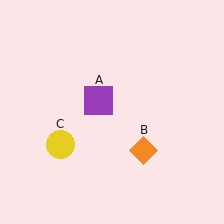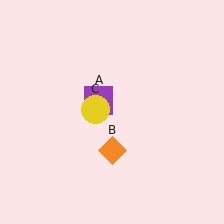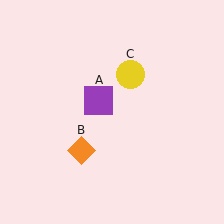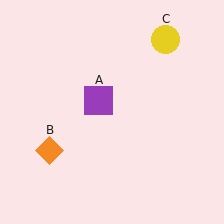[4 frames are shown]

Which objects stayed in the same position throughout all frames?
Purple square (object A) remained stationary.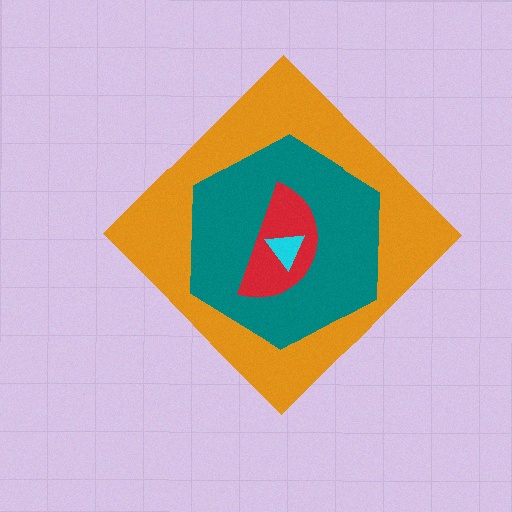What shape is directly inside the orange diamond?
The teal hexagon.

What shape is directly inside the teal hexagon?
The red semicircle.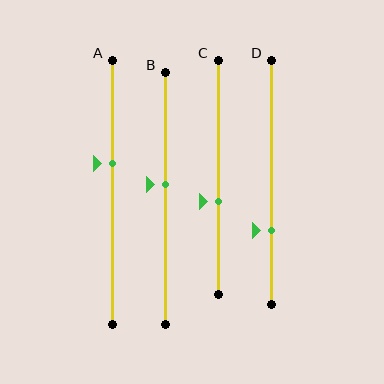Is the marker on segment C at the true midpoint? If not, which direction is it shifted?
No, the marker on segment C is shifted downward by about 10% of the segment length.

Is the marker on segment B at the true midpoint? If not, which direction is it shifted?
No, the marker on segment B is shifted upward by about 6% of the segment length.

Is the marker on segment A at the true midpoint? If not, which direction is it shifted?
No, the marker on segment A is shifted upward by about 11% of the segment length.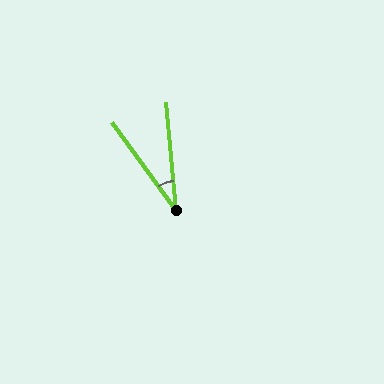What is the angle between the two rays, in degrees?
Approximately 31 degrees.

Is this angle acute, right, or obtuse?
It is acute.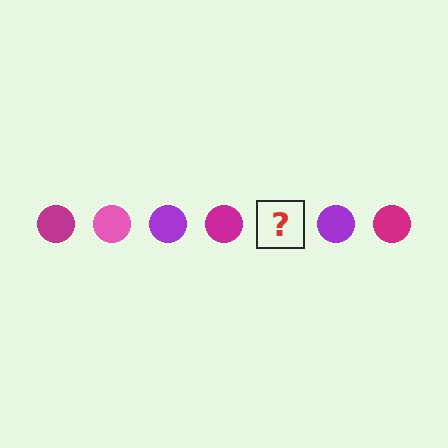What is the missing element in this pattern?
The missing element is a pink circle.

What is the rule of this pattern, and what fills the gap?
The rule is that the pattern cycles through magenta, pink, purple circles. The gap should be filled with a pink circle.